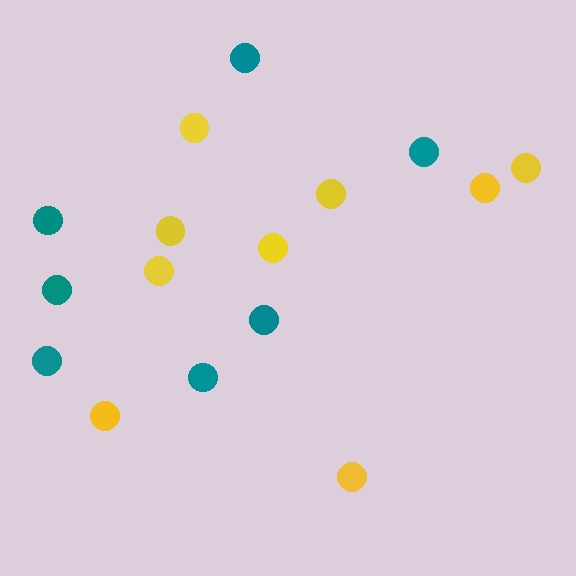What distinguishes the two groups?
There are 2 groups: one group of yellow circles (9) and one group of teal circles (7).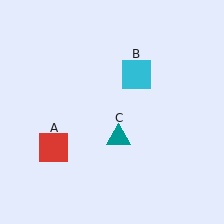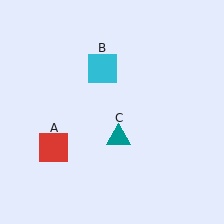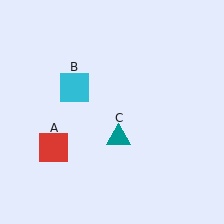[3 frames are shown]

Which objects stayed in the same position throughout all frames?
Red square (object A) and teal triangle (object C) remained stationary.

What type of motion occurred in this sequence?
The cyan square (object B) rotated counterclockwise around the center of the scene.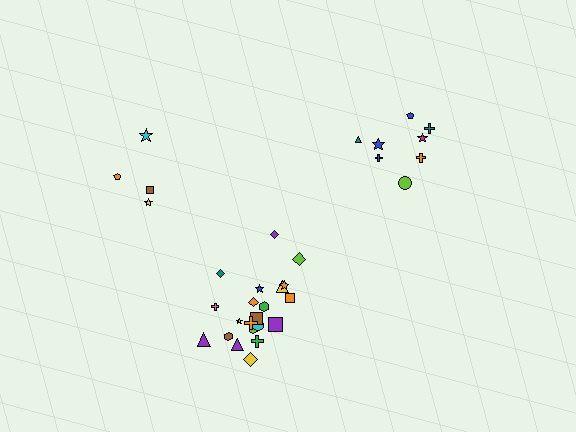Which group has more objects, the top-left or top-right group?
The top-right group.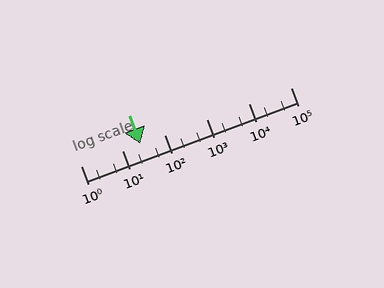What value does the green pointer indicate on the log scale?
The pointer indicates approximately 26.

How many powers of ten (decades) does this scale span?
The scale spans 5 decades, from 1 to 100000.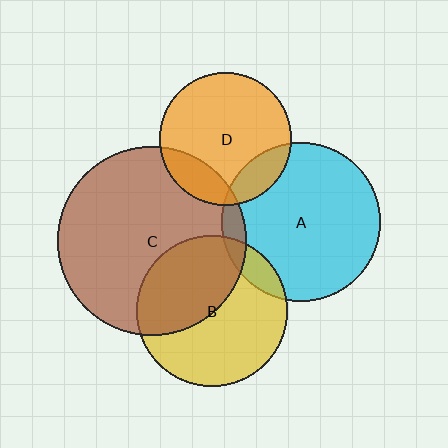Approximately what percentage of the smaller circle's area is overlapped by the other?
Approximately 15%.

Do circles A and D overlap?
Yes.